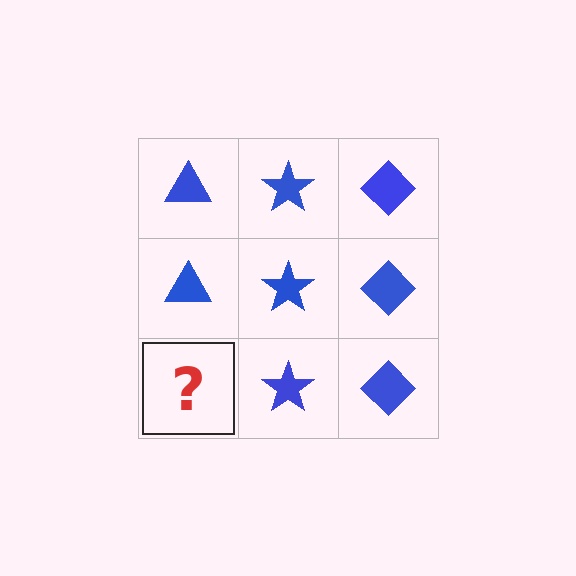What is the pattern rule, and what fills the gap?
The rule is that each column has a consistent shape. The gap should be filled with a blue triangle.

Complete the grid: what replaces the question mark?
The question mark should be replaced with a blue triangle.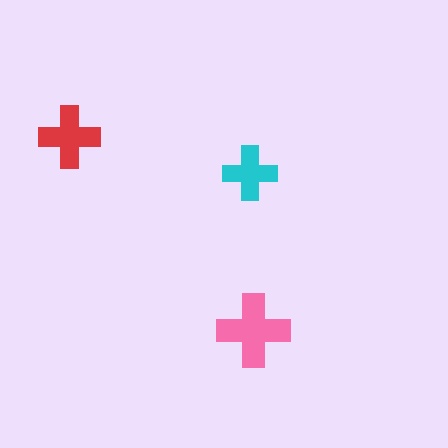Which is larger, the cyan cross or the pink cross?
The pink one.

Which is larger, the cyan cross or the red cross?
The red one.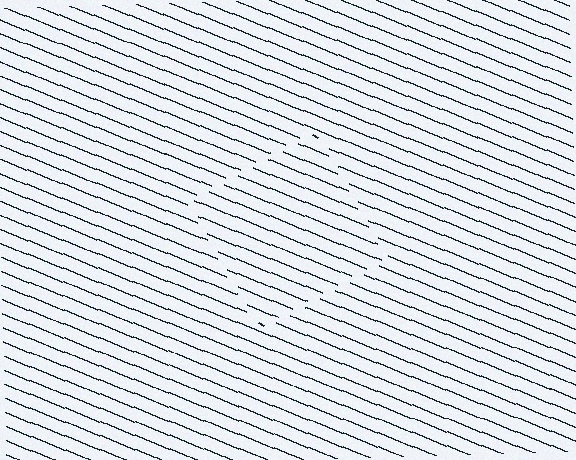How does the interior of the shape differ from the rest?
The interior of the shape contains the same grating, shifted by half a period — the contour is defined by the phase discontinuity where line-ends from the inner and outer gratings abut.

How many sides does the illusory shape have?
4 sides — the line-ends trace a square.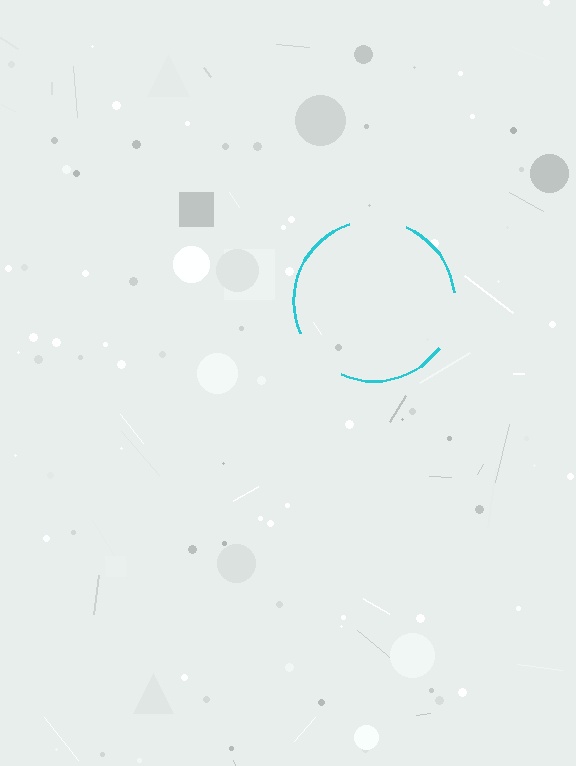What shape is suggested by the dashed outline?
The dashed outline suggests a circle.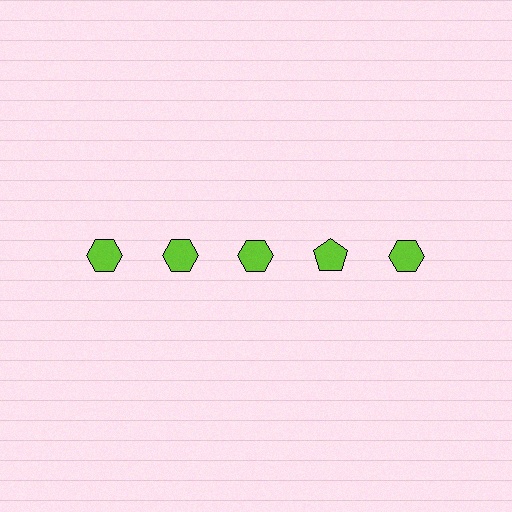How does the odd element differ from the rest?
It has a different shape: pentagon instead of hexagon.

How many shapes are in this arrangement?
There are 5 shapes arranged in a grid pattern.